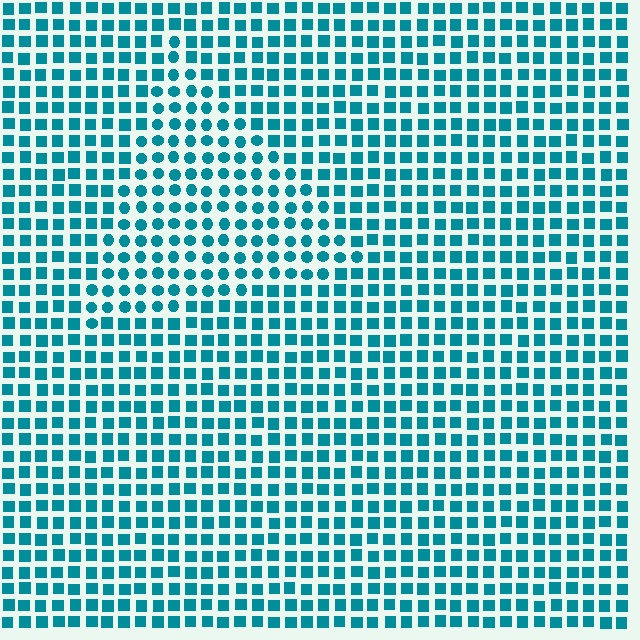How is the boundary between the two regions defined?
The boundary is defined by a change in element shape: circles inside vs. squares outside. All elements share the same color and spacing.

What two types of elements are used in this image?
The image uses circles inside the triangle region and squares outside it.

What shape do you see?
I see a triangle.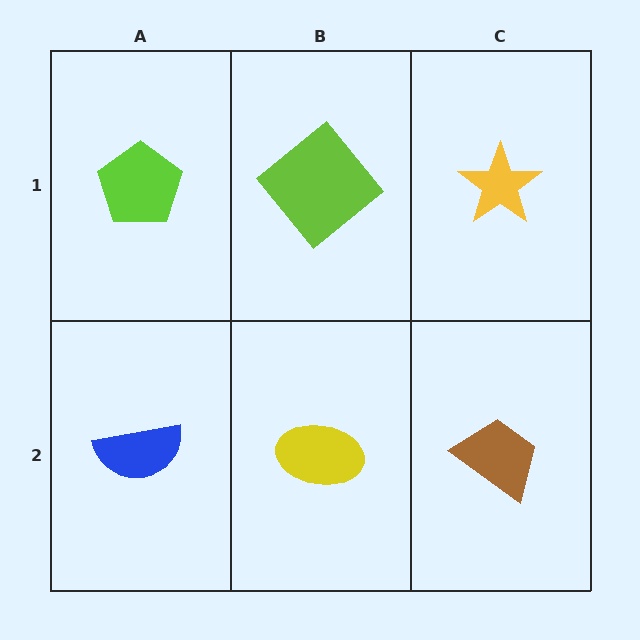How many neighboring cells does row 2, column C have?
2.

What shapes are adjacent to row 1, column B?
A yellow ellipse (row 2, column B), a lime pentagon (row 1, column A), a yellow star (row 1, column C).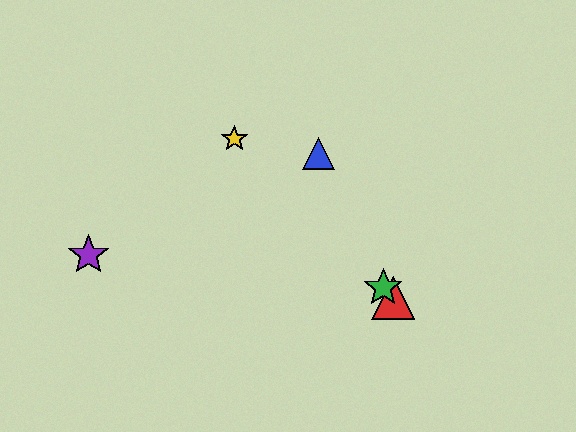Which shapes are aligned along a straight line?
The red triangle, the green star, the yellow star are aligned along a straight line.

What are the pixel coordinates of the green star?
The green star is at (383, 288).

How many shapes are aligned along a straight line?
3 shapes (the red triangle, the green star, the yellow star) are aligned along a straight line.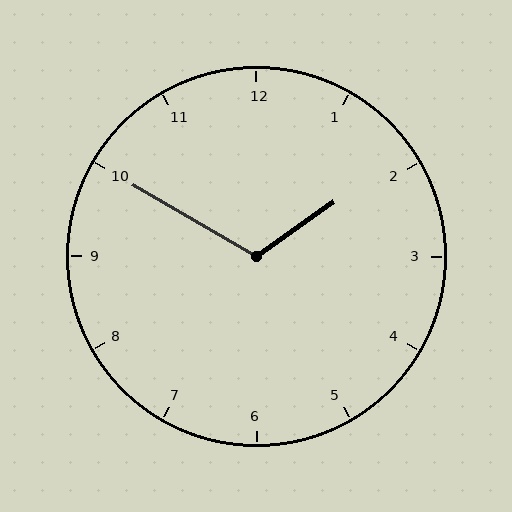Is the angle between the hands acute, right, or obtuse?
It is obtuse.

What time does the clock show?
1:50.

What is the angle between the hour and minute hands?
Approximately 115 degrees.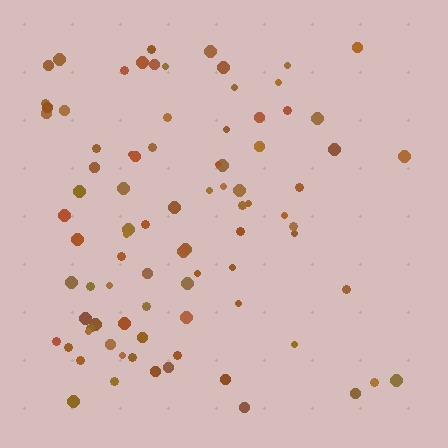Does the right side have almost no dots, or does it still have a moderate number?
Still a moderate number, just noticeably fewer than the left.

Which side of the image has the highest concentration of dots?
The left.